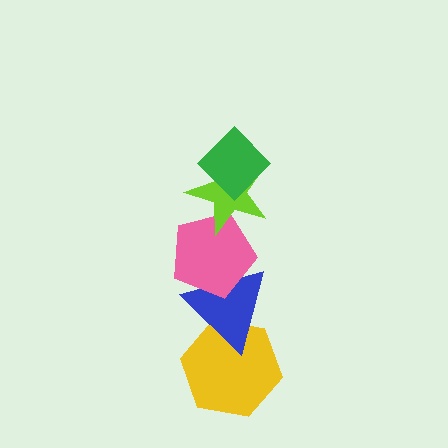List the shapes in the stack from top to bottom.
From top to bottom: the green diamond, the lime star, the pink pentagon, the blue triangle, the yellow hexagon.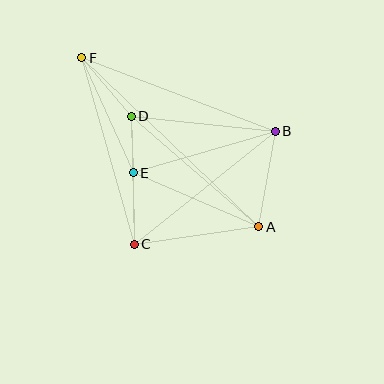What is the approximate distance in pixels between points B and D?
The distance between B and D is approximately 145 pixels.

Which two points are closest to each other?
Points D and E are closest to each other.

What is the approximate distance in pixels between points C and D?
The distance between C and D is approximately 128 pixels.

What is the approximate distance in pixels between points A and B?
The distance between A and B is approximately 97 pixels.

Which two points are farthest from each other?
Points A and F are farthest from each other.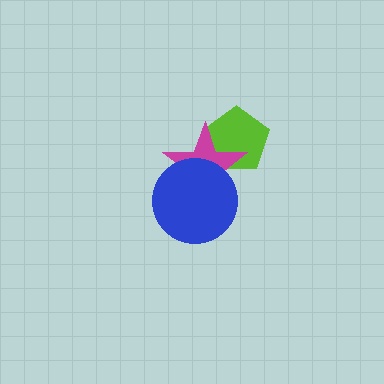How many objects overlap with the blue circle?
1 object overlaps with the blue circle.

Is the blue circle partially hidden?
No, no other shape covers it.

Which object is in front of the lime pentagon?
The magenta star is in front of the lime pentagon.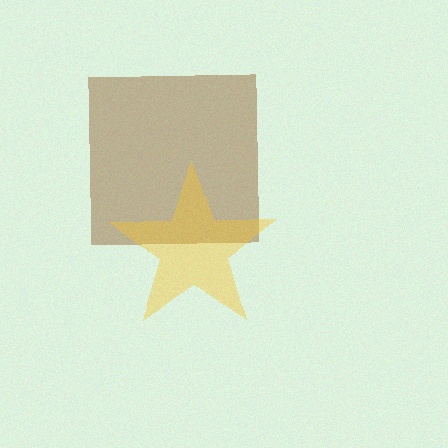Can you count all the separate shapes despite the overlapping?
Yes, there are 2 separate shapes.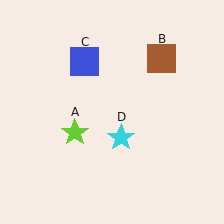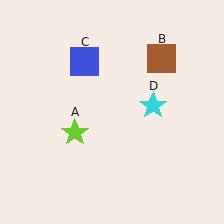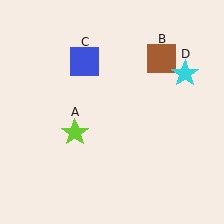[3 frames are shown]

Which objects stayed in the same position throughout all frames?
Lime star (object A) and brown square (object B) and blue square (object C) remained stationary.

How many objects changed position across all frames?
1 object changed position: cyan star (object D).